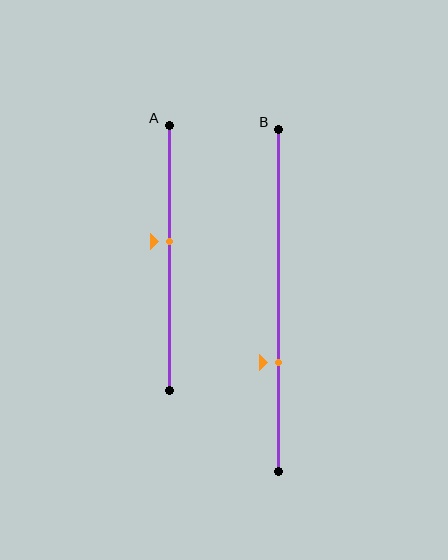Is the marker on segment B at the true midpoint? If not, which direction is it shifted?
No, the marker on segment B is shifted downward by about 18% of the segment length.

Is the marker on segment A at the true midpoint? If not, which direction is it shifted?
No, the marker on segment A is shifted upward by about 6% of the segment length.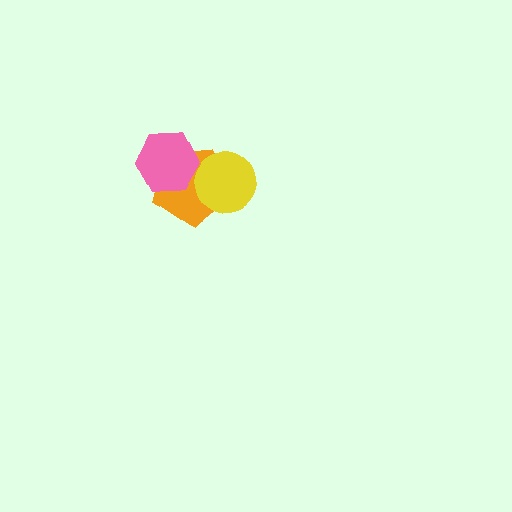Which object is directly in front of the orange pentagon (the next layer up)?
The pink hexagon is directly in front of the orange pentagon.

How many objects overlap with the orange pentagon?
2 objects overlap with the orange pentagon.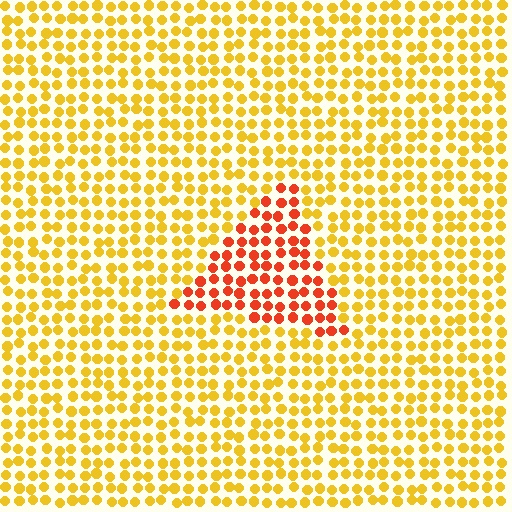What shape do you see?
I see a triangle.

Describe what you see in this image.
The image is filled with small yellow elements in a uniform arrangement. A triangle-shaped region is visible where the elements are tinted to a slightly different hue, forming a subtle color boundary.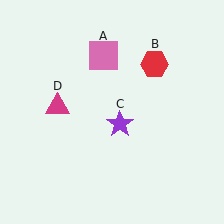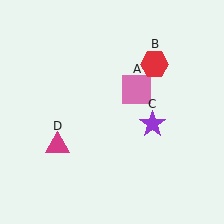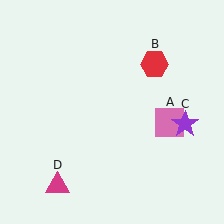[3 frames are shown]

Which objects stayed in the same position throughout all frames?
Red hexagon (object B) remained stationary.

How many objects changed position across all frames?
3 objects changed position: pink square (object A), purple star (object C), magenta triangle (object D).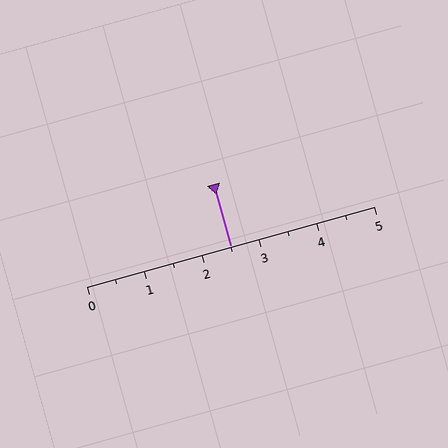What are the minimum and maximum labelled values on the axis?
The axis runs from 0 to 5.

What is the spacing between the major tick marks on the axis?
The major ticks are spaced 1 apart.